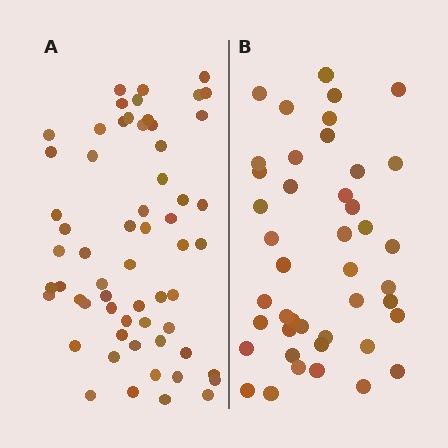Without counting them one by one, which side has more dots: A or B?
Region A (the left region) has more dots.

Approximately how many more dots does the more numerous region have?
Region A has approximately 15 more dots than region B.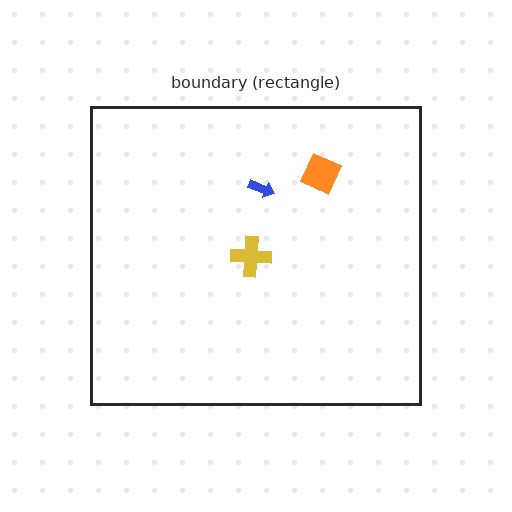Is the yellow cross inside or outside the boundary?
Inside.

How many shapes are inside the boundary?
3 inside, 0 outside.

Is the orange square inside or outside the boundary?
Inside.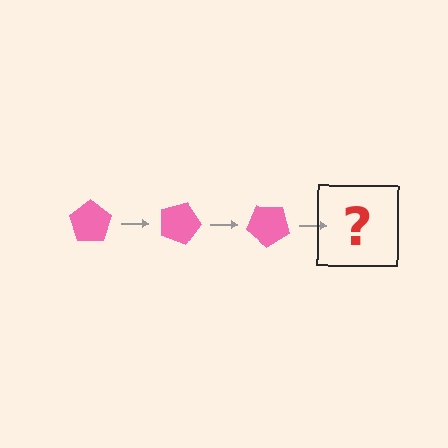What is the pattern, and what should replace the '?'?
The pattern is that the pentagon rotates 20 degrees each step. The '?' should be a pink pentagon rotated 60 degrees.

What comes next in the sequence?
The next element should be a pink pentagon rotated 60 degrees.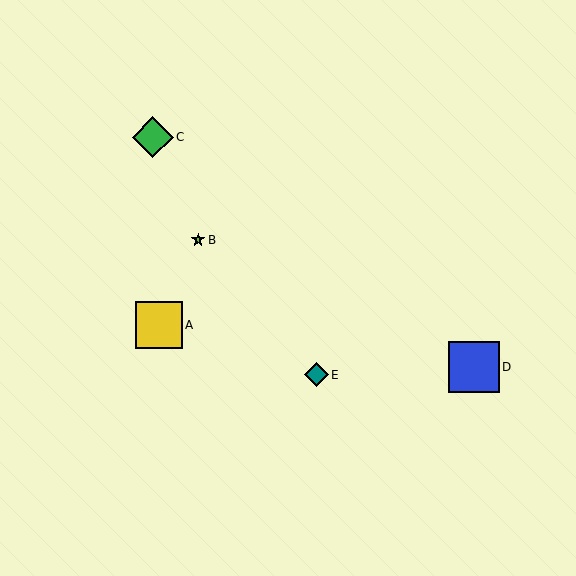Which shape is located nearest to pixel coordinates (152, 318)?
The yellow square (labeled A) at (159, 325) is nearest to that location.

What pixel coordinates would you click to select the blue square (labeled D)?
Click at (474, 367) to select the blue square D.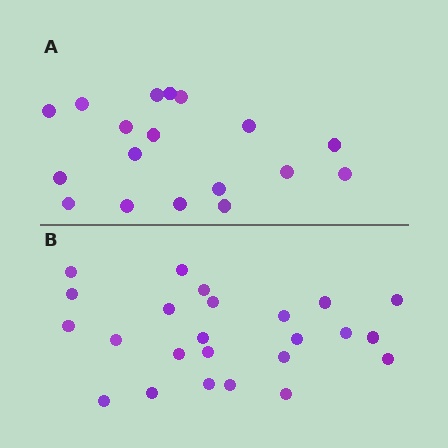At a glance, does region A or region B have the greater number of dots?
Region B (the bottom region) has more dots.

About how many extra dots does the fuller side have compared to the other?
Region B has about 6 more dots than region A.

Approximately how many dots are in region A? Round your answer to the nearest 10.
About 20 dots. (The exact count is 18, which rounds to 20.)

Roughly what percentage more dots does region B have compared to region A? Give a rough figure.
About 35% more.